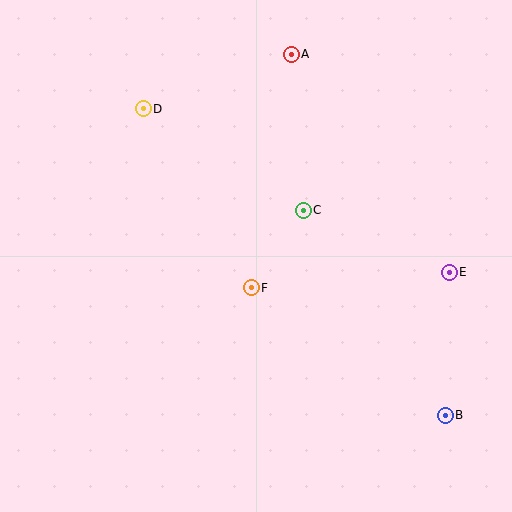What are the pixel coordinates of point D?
Point D is at (143, 109).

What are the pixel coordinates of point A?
Point A is at (291, 54).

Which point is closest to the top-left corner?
Point D is closest to the top-left corner.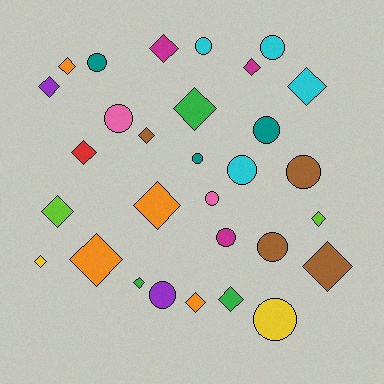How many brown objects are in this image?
There are 4 brown objects.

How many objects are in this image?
There are 30 objects.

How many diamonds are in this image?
There are 17 diamonds.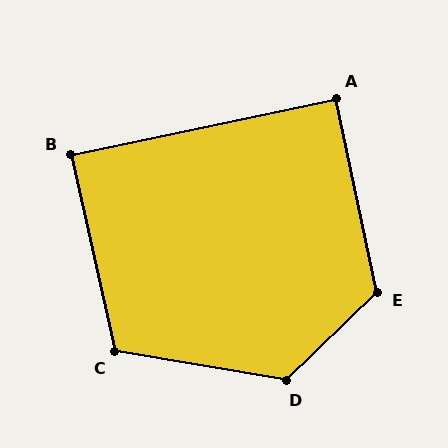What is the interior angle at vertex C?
Approximately 112 degrees (obtuse).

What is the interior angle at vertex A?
Approximately 90 degrees (approximately right).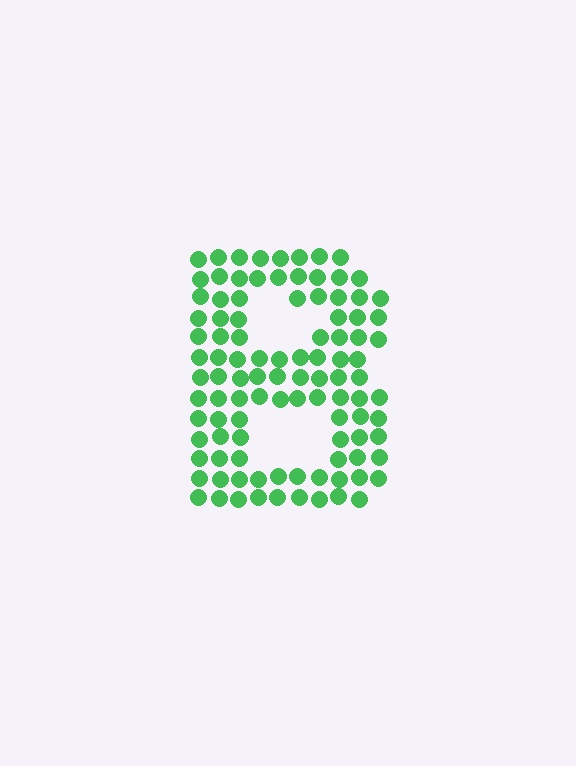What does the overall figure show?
The overall figure shows the letter B.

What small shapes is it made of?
It is made of small circles.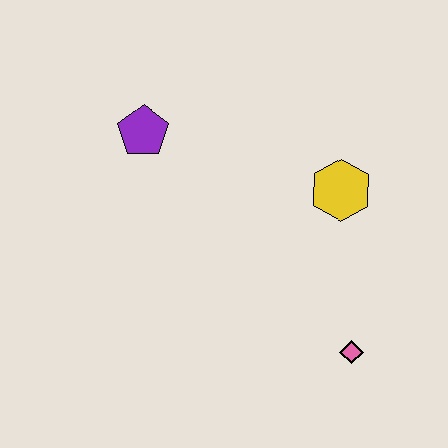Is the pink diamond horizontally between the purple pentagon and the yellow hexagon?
No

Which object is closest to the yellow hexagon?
The pink diamond is closest to the yellow hexagon.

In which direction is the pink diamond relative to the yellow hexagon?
The pink diamond is below the yellow hexagon.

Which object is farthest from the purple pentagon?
The pink diamond is farthest from the purple pentagon.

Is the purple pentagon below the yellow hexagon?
No